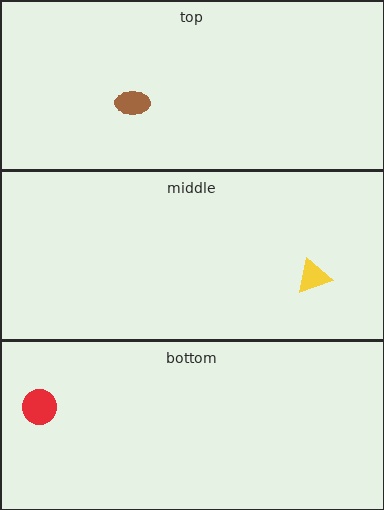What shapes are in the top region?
The brown ellipse.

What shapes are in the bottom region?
The red circle.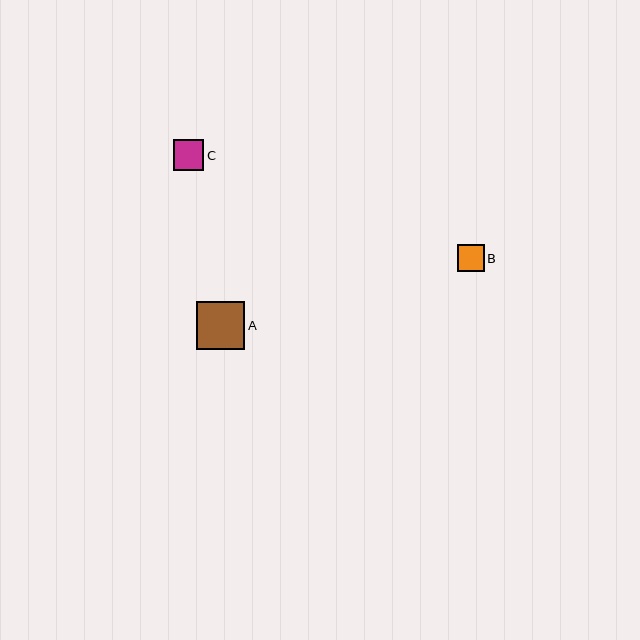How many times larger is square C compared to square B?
Square C is approximately 1.2 times the size of square B.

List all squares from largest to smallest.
From largest to smallest: A, C, B.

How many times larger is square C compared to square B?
Square C is approximately 1.2 times the size of square B.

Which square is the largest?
Square A is the largest with a size of approximately 49 pixels.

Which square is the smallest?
Square B is the smallest with a size of approximately 26 pixels.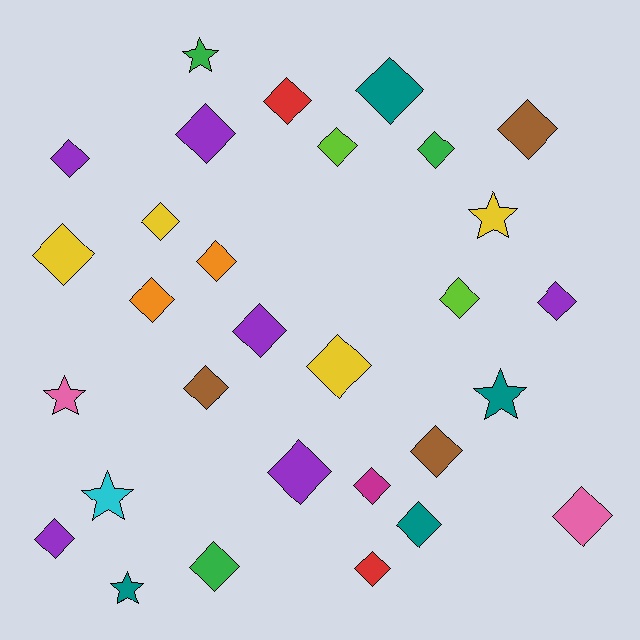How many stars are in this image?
There are 6 stars.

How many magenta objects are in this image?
There is 1 magenta object.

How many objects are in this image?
There are 30 objects.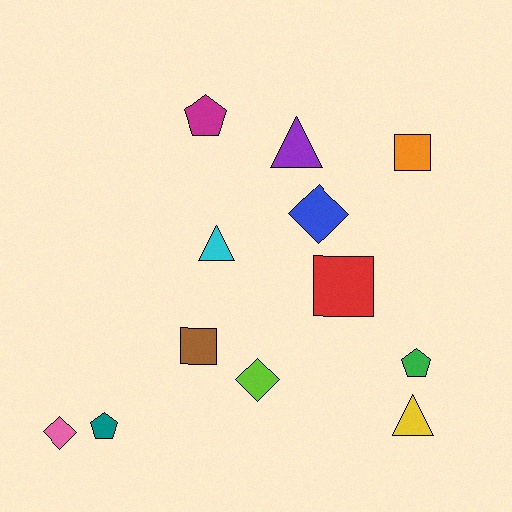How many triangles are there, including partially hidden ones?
There are 3 triangles.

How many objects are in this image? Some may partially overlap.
There are 12 objects.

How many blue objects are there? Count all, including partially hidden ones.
There is 1 blue object.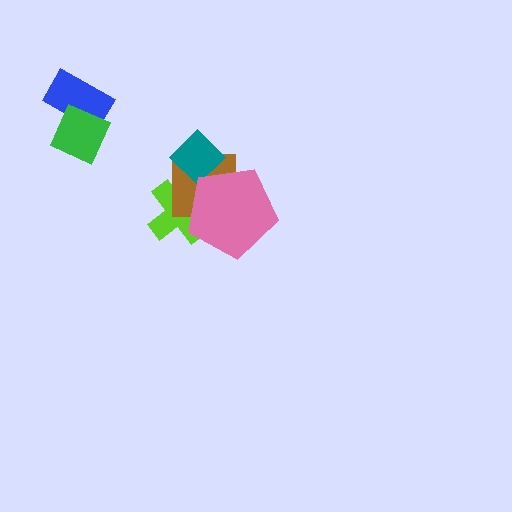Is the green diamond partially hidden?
No, no other shape covers it.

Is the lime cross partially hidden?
Yes, it is partially covered by another shape.